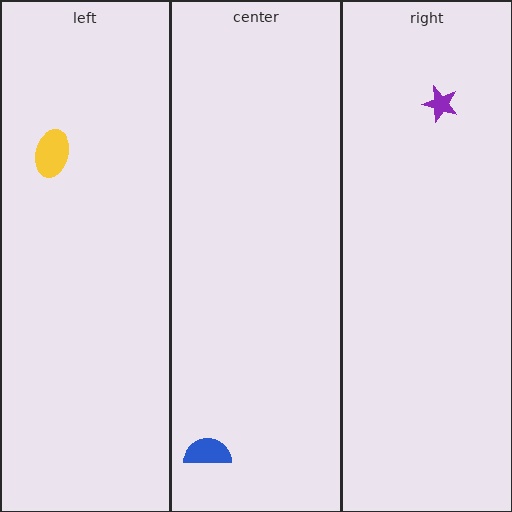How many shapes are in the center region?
1.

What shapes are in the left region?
The yellow ellipse.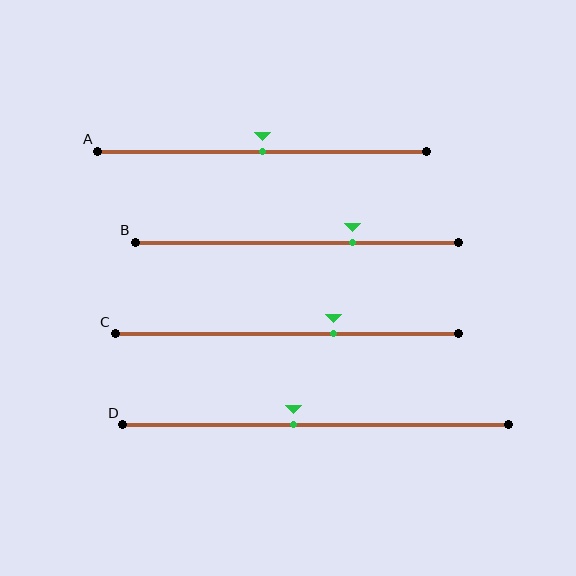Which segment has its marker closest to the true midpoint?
Segment A has its marker closest to the true midpoint.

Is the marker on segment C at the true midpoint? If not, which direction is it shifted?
No, the marker on segment C is shifted to the right by about 14% of the segment length.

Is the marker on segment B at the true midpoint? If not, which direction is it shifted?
No, the marker on segment B is shifted to the right by about 17% of the segment length.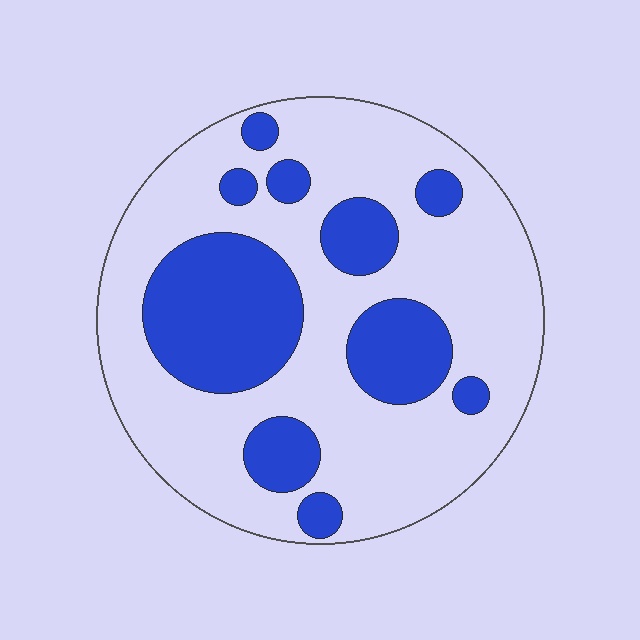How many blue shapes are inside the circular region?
10.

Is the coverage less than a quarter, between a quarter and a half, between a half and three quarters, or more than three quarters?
Between a quarter and a half.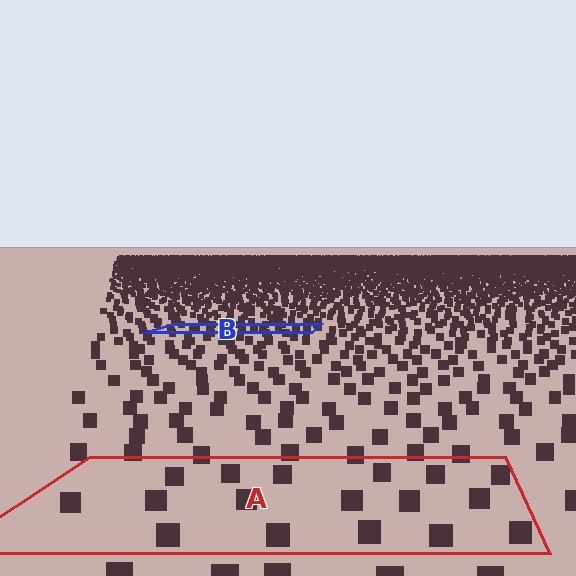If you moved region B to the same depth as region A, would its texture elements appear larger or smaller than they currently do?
They would appear larger. At a closer depth, the same texture elements are projected at a bigger on-screen size.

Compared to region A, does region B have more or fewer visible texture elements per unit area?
Region B has more texture elements per unit area — they are packed more densely because it is farther away.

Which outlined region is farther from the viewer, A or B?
Region B is farther from the viewer — the texture elements inside it appear smaller and more densely packed.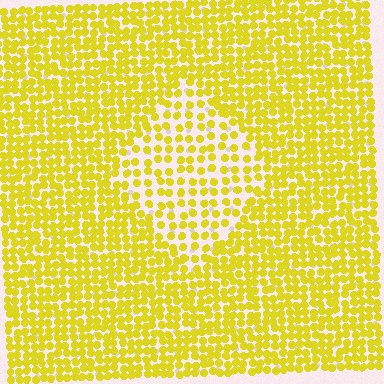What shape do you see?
I see a diamond.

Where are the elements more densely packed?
The elements are more densely packed outside the diamond boundary.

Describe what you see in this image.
The image contains small yellow elements arranged at two different densities. A diamond-shaped region is visible where the elements are less densely packed than the surrounding area.